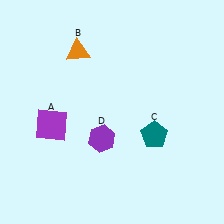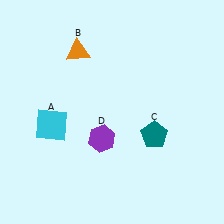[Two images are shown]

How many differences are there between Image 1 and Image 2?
There is 1 difference between the two images.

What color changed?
The square (A) changed from purple in Image 1 to cyan in Image 2.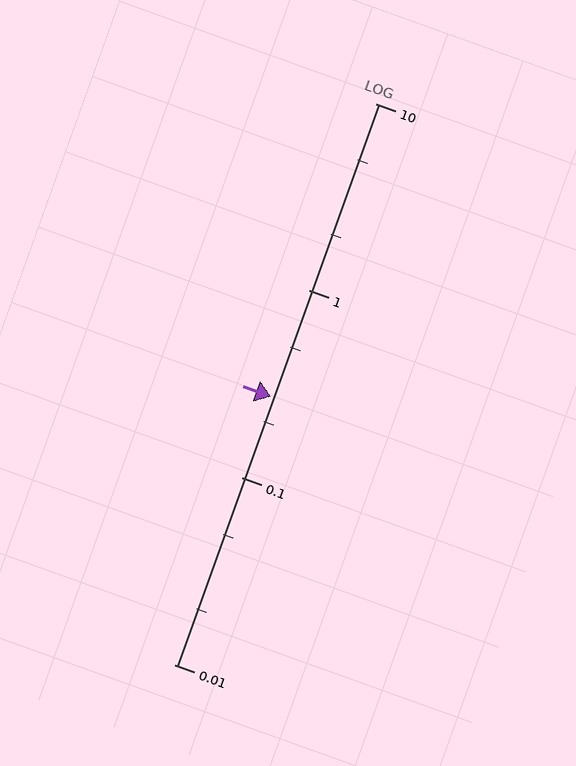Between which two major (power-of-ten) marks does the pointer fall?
The pointer is between 0.1 and 1.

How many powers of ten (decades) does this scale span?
The scale spans 3 decades, from 0.01 to 10.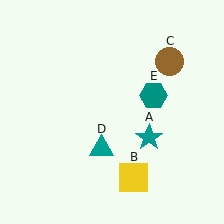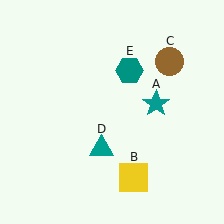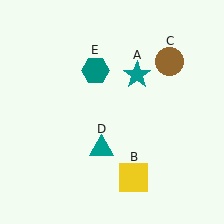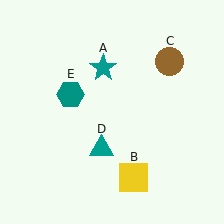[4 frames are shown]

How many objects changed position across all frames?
2 objects changed position: teal star (object A), teal hexagon (object E).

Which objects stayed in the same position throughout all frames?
Yellow square (object B) and brown circle (object C) and teal triangle (object D) remained stationary.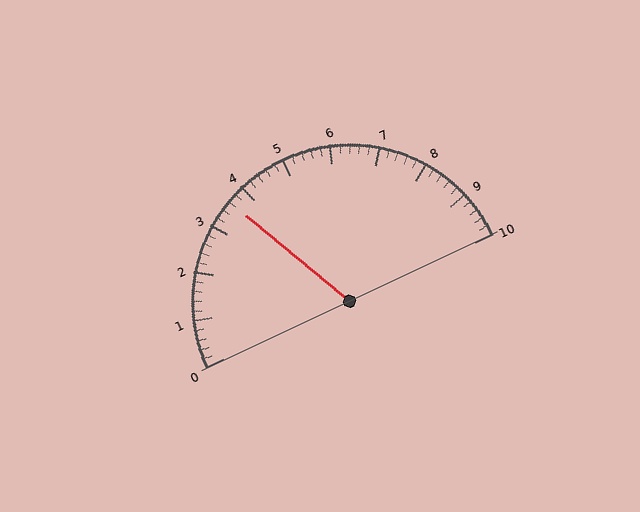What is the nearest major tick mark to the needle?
The nearest major tick mark is 4.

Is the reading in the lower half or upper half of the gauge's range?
The reading is in the lower half of the range (0 to 10).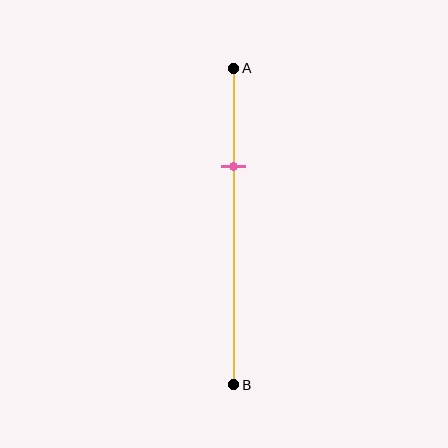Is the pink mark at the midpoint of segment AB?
No, the mark is at about 30% from A, not at the 50% midpoint.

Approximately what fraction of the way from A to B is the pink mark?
The pink mark is approximately 30% of the way from A to B.